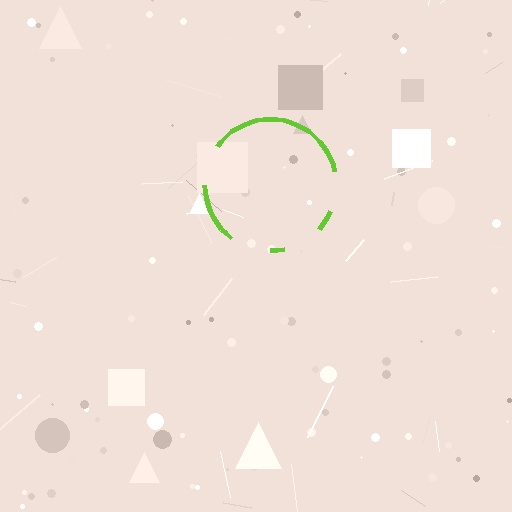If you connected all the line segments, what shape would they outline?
They would outline a circle.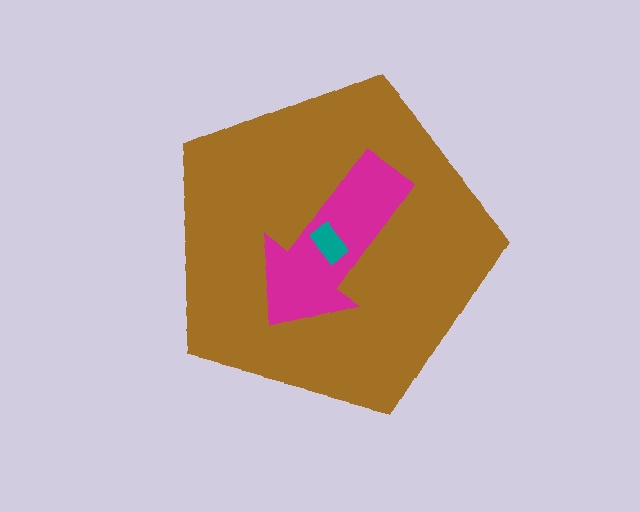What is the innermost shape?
The teal rectangle.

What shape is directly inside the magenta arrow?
The teal rectangle.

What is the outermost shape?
The brown pentagon.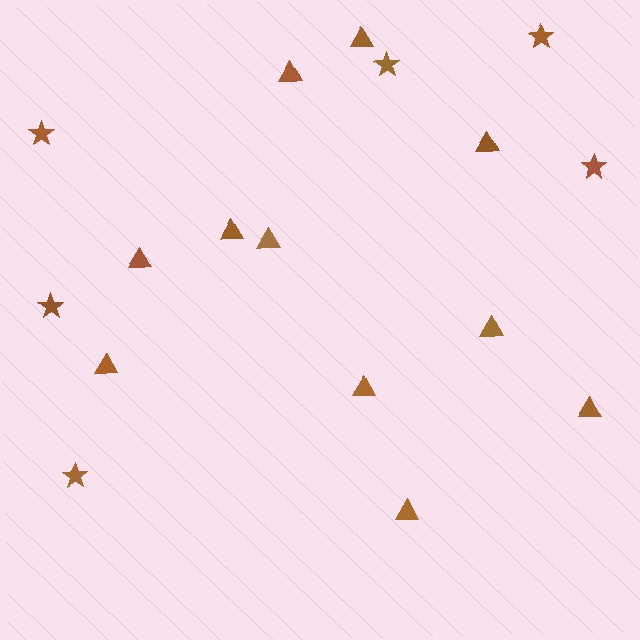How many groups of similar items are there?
There are 2 groups: one group of triangles (11) and one group of stars (6).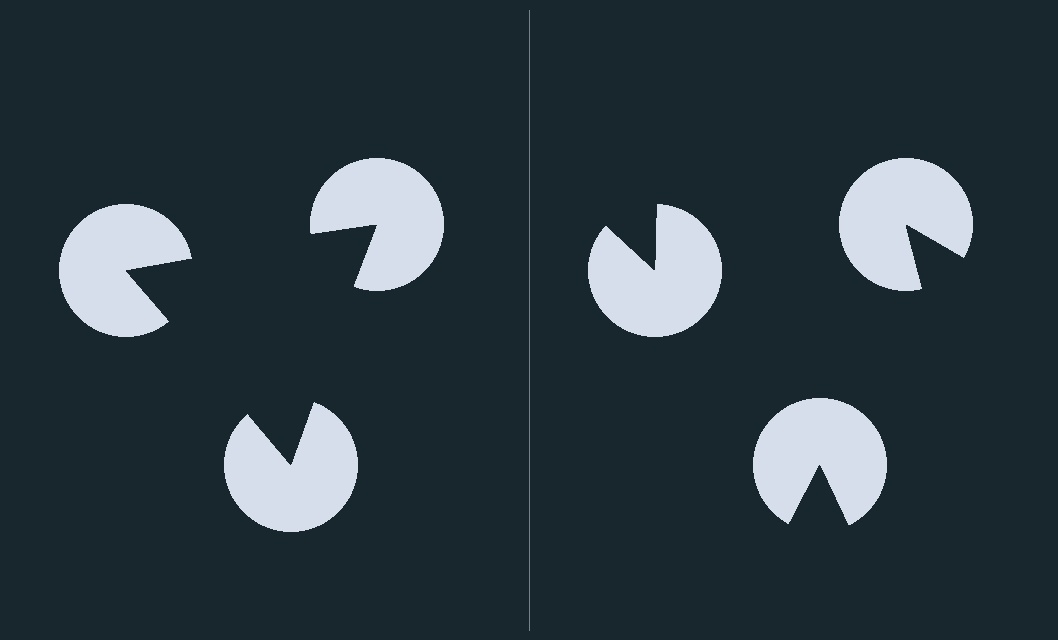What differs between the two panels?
The pac-man discs are positioned identically on both sides; only the wedge orientations differ. On the left they align to a triangle; on the right they are misaligned.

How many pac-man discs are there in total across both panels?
6 — 3 on each side.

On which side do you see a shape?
An illusory triangle appears on the left side. On the right side the wedge cuts are rotated, so no coherent shape forms.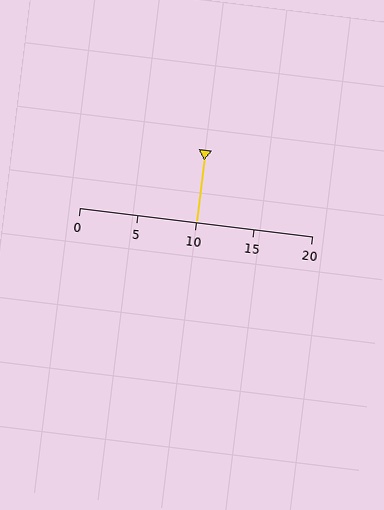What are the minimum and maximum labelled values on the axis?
The axis runs from 0 to 20.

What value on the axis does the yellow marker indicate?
The marker indicates approximately 10.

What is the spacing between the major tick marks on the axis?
The major ticks are spaced 5 apart.